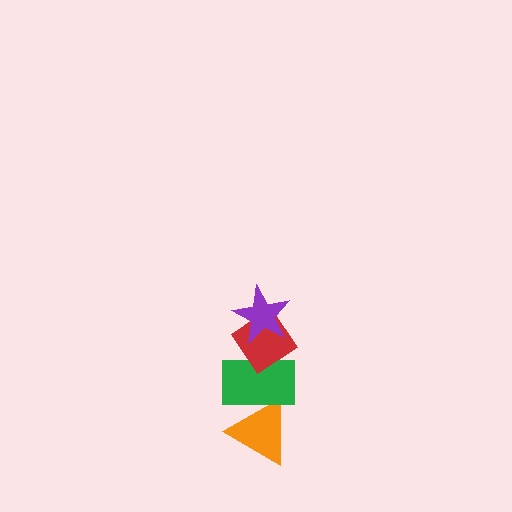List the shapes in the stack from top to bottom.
From top to bottom: the purple star, the red diamond, the green rectangle, the orange triangle.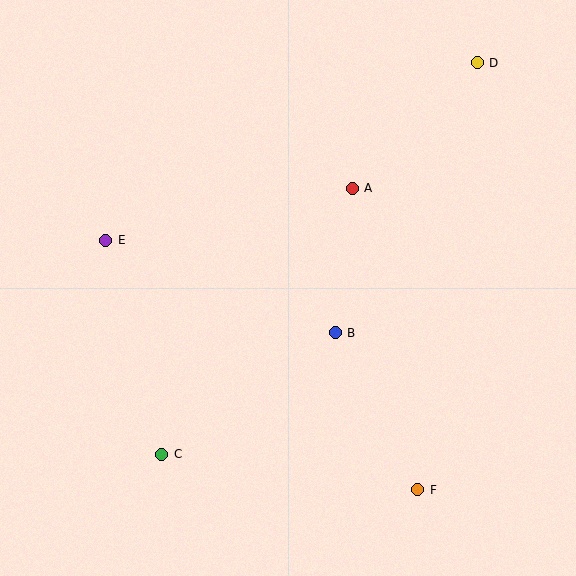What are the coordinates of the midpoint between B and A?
The midpoint between B and A is at (344, 260).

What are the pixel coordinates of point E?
Point E is at (106, 240).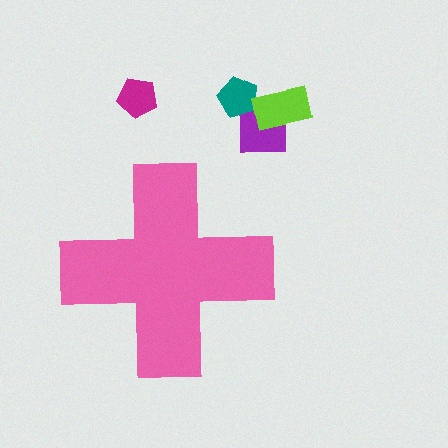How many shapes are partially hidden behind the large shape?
0 shapes are partially hidden.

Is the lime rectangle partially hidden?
No, the lime rectangle is fully visible.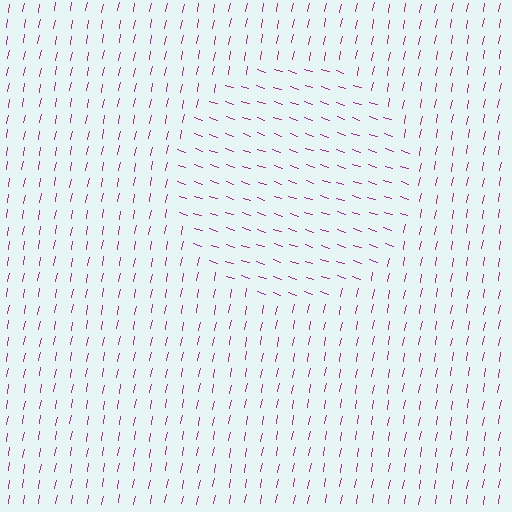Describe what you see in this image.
The image is filled with small magenta line segments. A circle region in the image has lines oriented differently from the surrounding lines, creating a visible texture boundary.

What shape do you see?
I see a circle.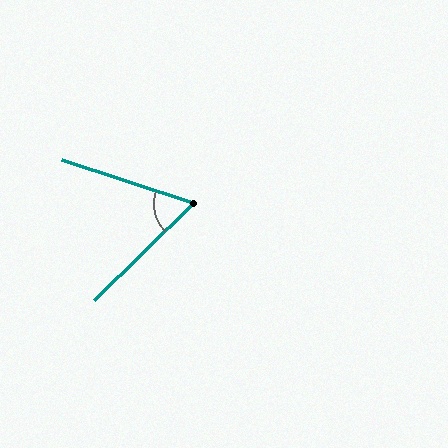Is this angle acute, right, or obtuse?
It is acute.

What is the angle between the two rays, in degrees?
Approximately 63 degrees.